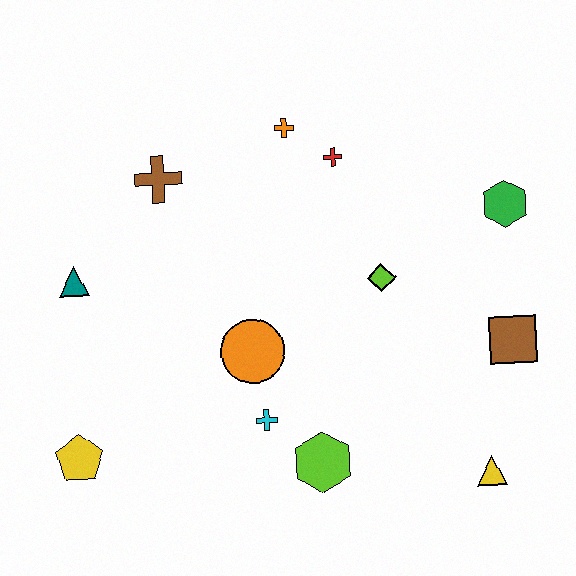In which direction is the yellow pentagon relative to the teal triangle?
The yellow pentagon is below the teal triangle.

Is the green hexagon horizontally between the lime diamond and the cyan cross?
No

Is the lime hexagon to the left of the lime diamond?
Yes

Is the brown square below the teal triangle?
Yes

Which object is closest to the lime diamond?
The red cross is closest to the lime diamond.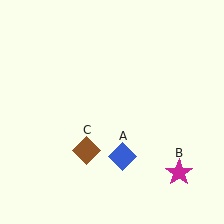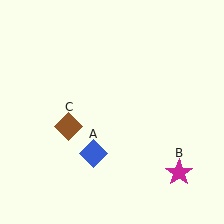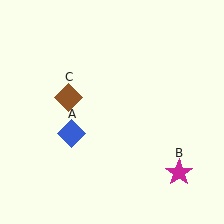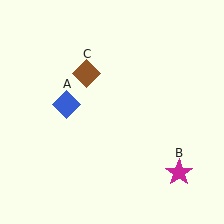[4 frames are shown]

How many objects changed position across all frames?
2 objects changed position: blue diamond (object A), brown diamond (object C).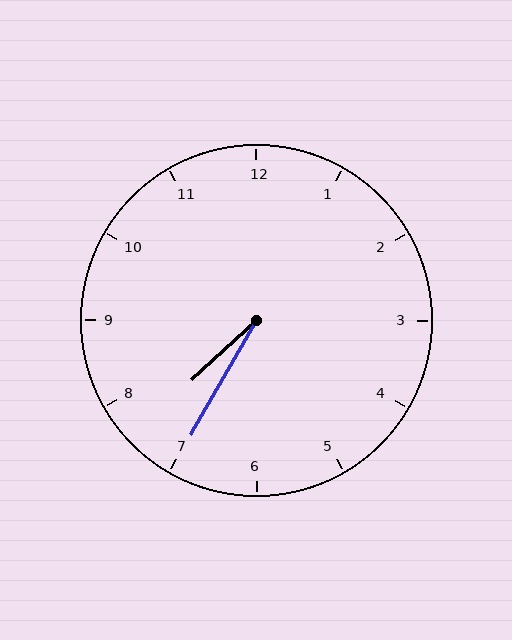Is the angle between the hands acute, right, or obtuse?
It is acute.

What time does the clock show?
7:35.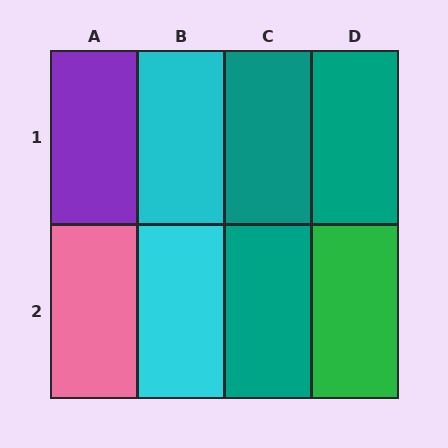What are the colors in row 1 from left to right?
Purple, cyan, teal, teal.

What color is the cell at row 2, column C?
Teal.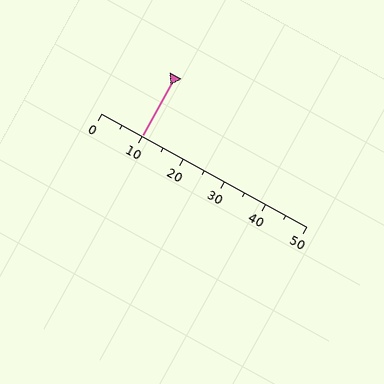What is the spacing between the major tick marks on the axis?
The major ticks are spaced 10 apart.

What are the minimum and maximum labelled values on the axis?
The axis runs from 0 to 50.